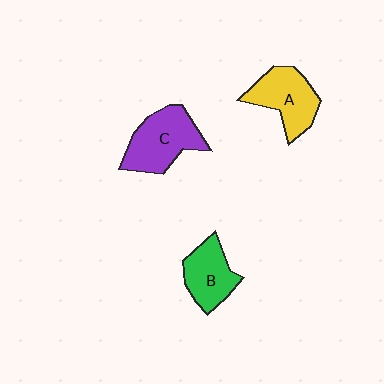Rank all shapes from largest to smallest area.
From largest to smallest: C (purple), A (yellow), B (green).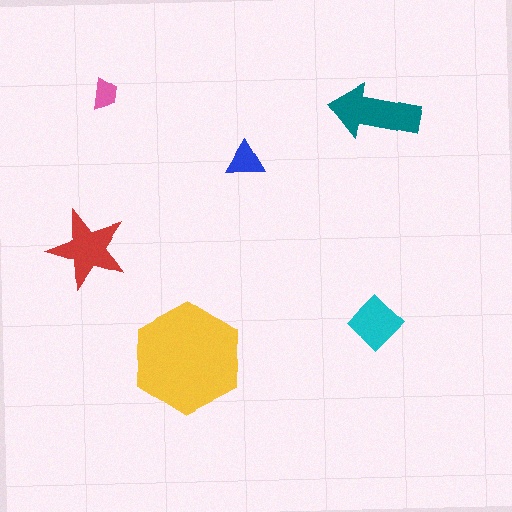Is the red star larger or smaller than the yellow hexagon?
Smaller.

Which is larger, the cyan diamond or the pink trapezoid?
The cyan diamond.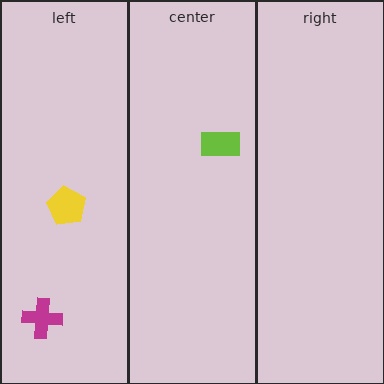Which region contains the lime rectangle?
The center region.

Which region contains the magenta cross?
The left region.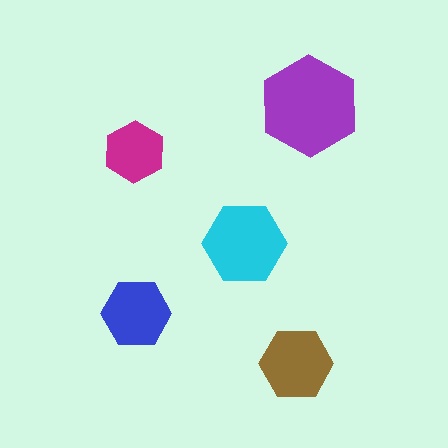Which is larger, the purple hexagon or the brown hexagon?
The purple one.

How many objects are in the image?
There are 5 objects in the image.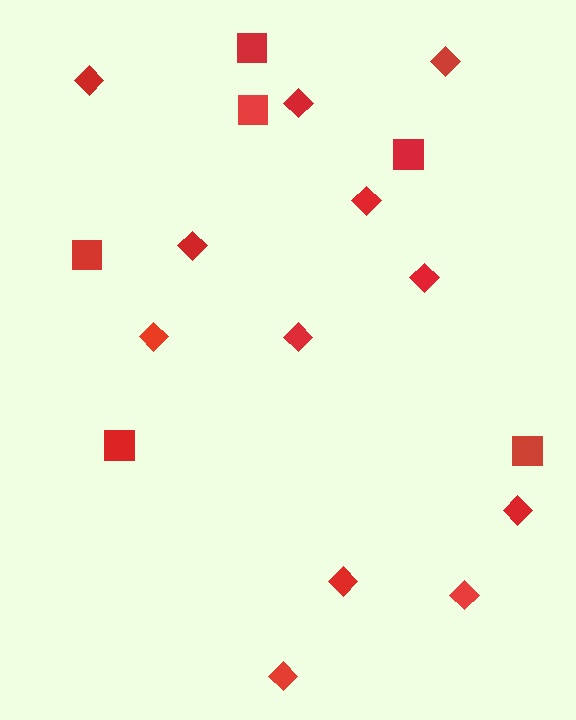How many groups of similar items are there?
There are 2 groups: one group of diamonds (12) and one group of squares (6).